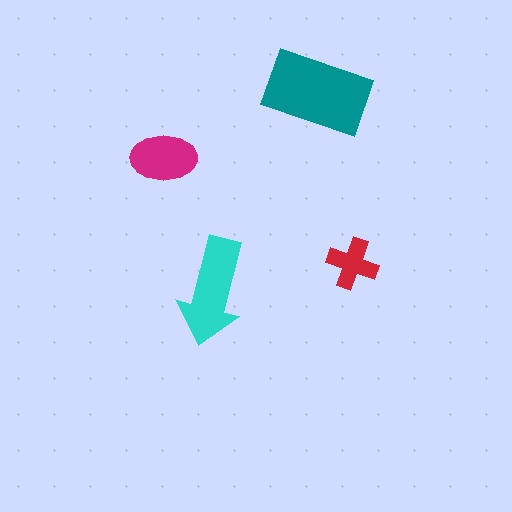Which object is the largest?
The teal rectangle.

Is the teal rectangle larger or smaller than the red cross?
Larger.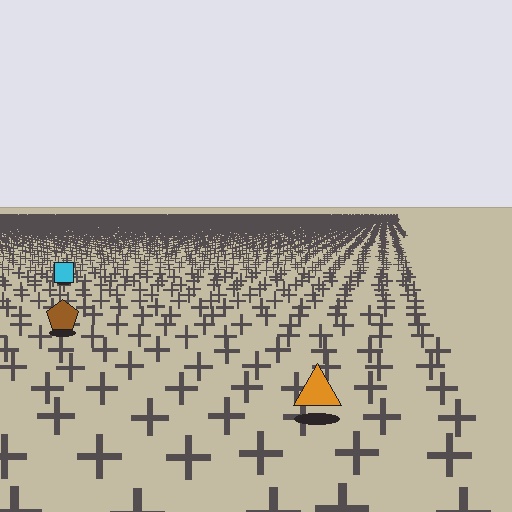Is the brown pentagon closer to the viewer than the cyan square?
Yes. The brown pentagon is closer — you can tell from the texture gradient: the ground texture is coarser near it.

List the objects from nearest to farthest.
From nearest to farthest: the orange triangle, the brown pentagon, the cyan square.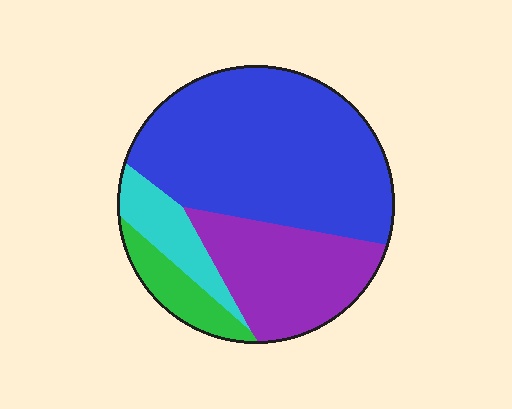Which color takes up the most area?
Blue, at roughly 55%.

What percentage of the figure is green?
Green covers about 10% of the figure.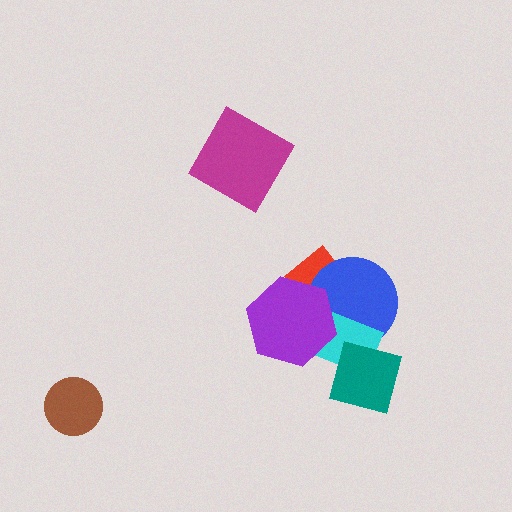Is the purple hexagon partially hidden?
No, no other shape covers it.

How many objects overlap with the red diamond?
3 objects overlap with the red diamond.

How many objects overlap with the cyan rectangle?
4 objects overlap with the cyan rectangle.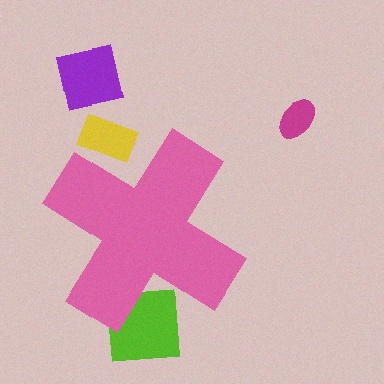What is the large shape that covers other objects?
A pink cross.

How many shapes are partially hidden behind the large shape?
2 shapes are partially hidden.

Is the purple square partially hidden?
No, the purple square is fully visible.